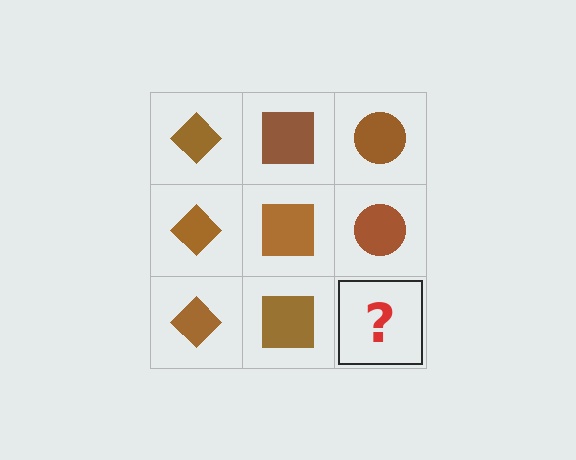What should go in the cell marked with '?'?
The missing cell should contain a brown circle.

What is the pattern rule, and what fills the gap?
The rule is that each column has a consistent shape. The gap should be filled with a brown circle.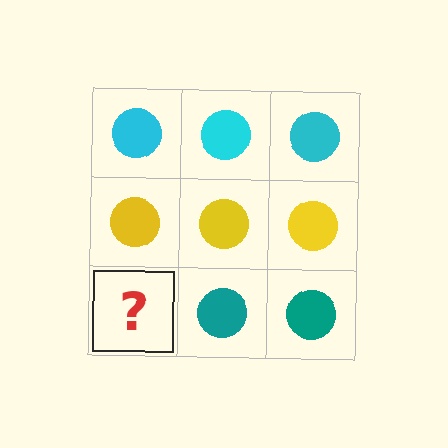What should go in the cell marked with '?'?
The missing cell should contain a teal circle.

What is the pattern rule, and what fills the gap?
The rule is that each row has a consistent color. The gap should be filled with a teal circle.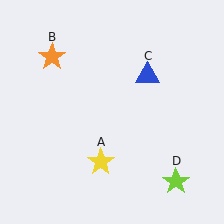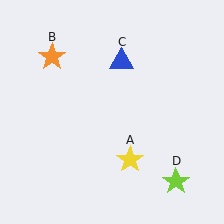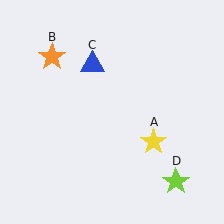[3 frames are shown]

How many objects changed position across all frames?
2 objects changed position: yellow star (object A), blue triangle (object C).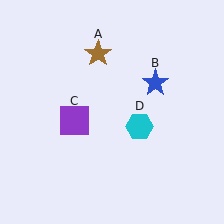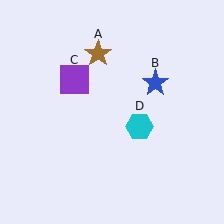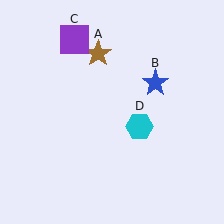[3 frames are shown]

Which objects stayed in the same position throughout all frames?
Brown star (object A) and blue star (object B) and cyan hexagon (object D) remained stationary.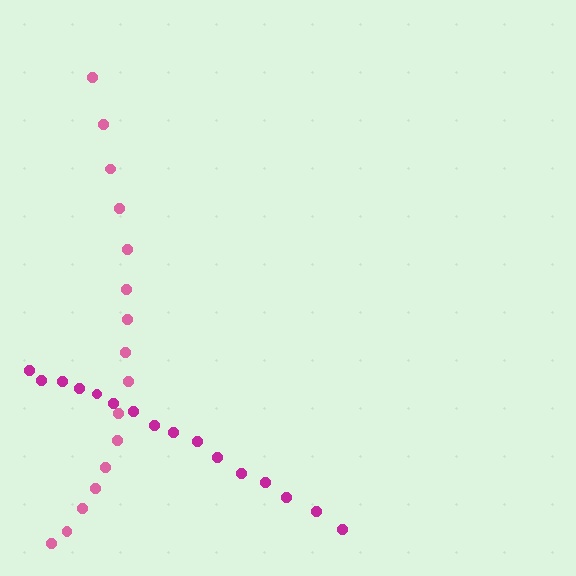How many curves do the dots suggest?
There are 2 distinct paths.